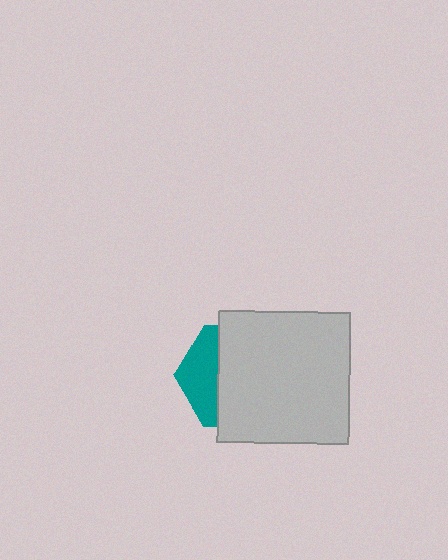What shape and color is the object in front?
The object in front is a light gray square.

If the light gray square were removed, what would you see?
You would see the complete teal hexagon.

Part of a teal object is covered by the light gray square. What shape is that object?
It is a hexagon.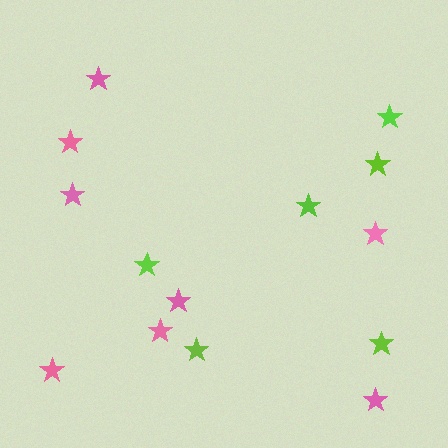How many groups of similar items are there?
There are 2 groups: one group of lime stars (6) and one group of pink stars (8).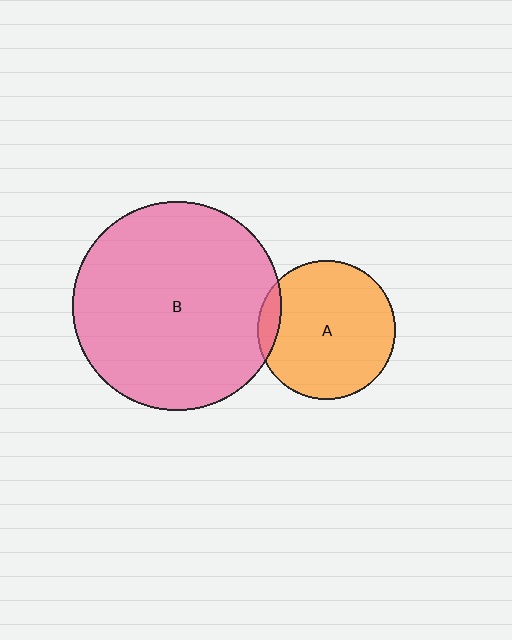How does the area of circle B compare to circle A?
Approximately 2.3 times.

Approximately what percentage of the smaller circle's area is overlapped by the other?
Approximately 10%.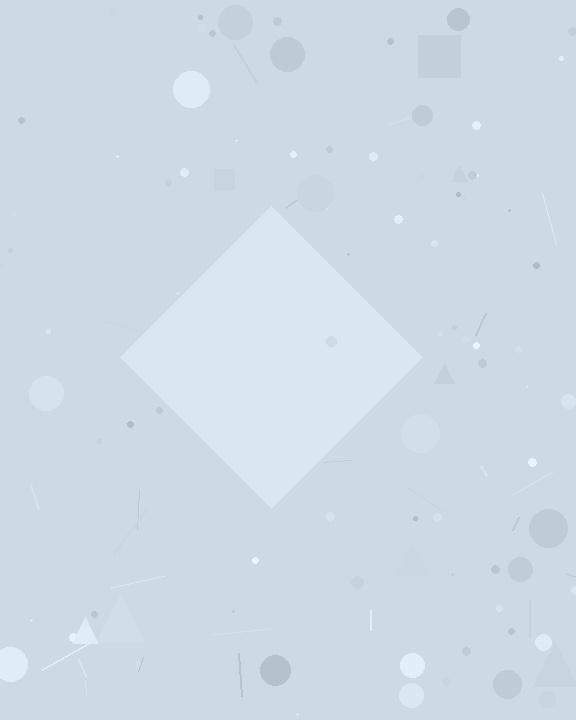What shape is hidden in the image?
A diamond is hidden in the image.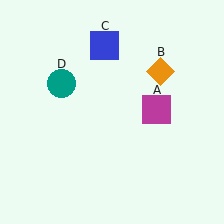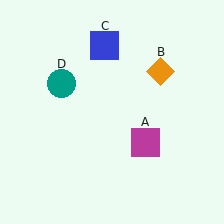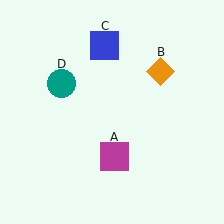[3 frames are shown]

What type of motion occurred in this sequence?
The magenta square (object A) rotated clockwise around the center of the scene.